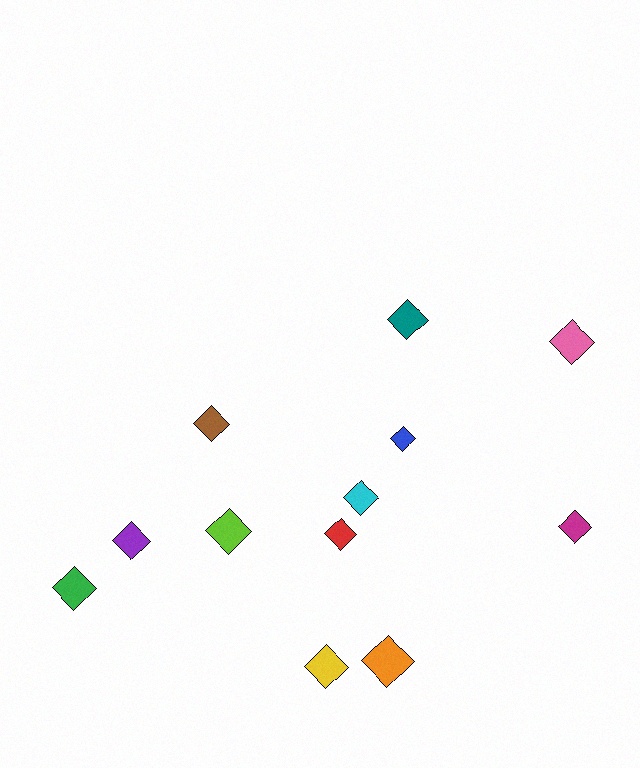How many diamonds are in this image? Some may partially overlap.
There are 12 diamonds.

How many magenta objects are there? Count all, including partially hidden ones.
There is 1 magenta object.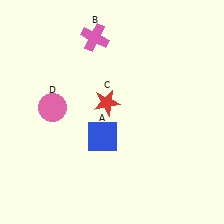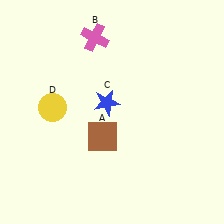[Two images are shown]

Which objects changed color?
A changed from blue to brown. C changed from red to blue. D changed from pink to yellow.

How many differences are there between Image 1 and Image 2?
There are 3 differences between the two images.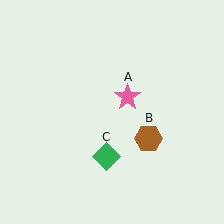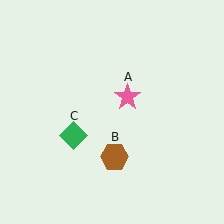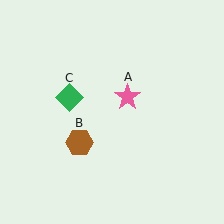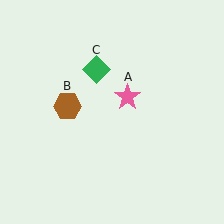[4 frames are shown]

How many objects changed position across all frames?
2 objects changed position: brown hexagon (object B), green diamond (object C).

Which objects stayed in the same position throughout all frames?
Pink star (object A) remained stationary.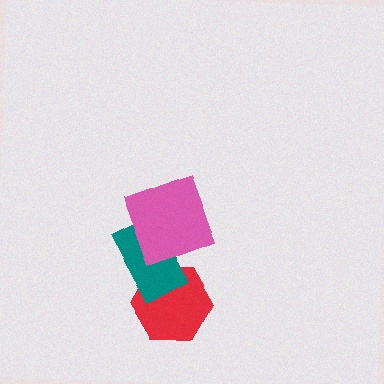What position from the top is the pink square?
The pink square is 1st from the top.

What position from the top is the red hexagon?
The red hexagon is 3rd from the top.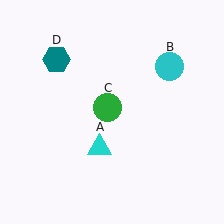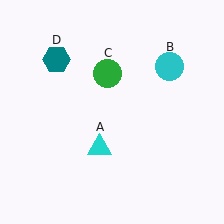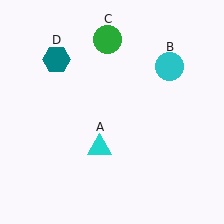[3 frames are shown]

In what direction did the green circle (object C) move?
The green circle (object C) moved up.